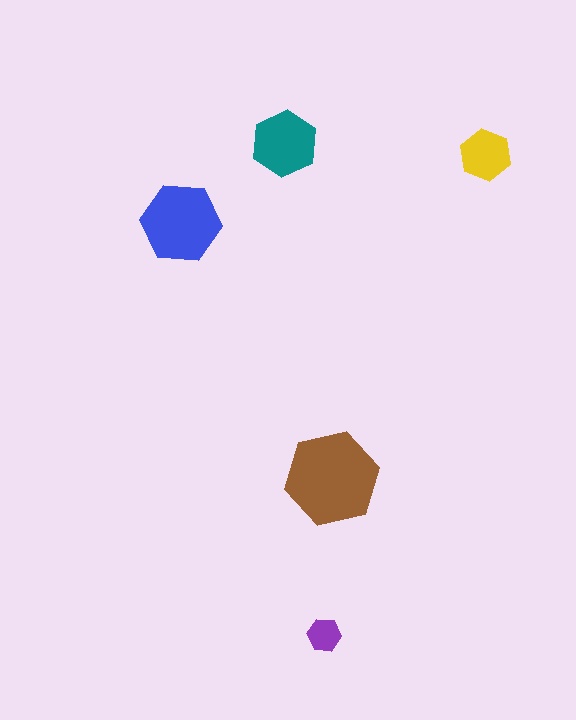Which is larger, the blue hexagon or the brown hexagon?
The brown one.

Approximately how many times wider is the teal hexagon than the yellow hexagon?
About 1.5 times wider.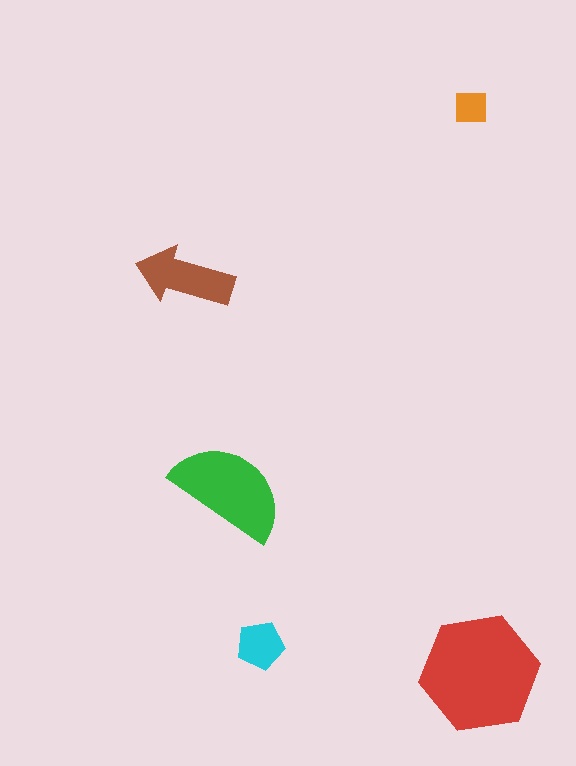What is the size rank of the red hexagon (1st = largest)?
1st.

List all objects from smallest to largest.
The orange square, the cyan pentagon, the brown arrow, the green semicircle, the red hexagon.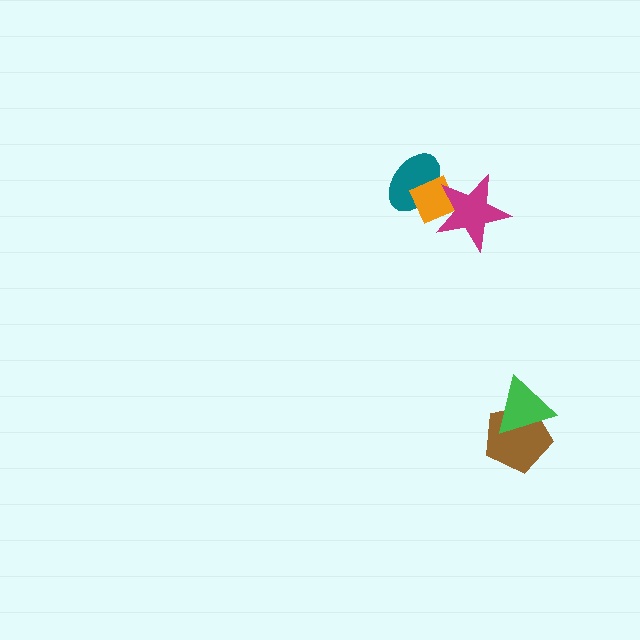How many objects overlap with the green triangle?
1 object overlaps with the green triangle.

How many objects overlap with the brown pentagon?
1 object overlaps with the brown pentagon.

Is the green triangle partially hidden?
No, no other shape covers it.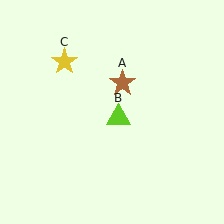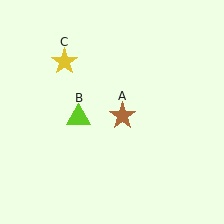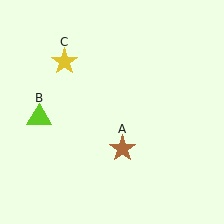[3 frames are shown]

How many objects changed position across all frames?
2 objects changed position: brown star (object A), lime triangle (object B).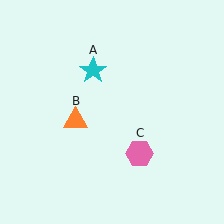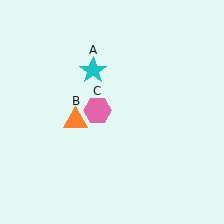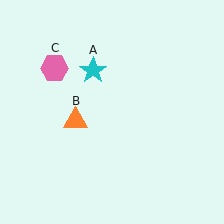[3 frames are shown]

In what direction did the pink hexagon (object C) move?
The pink hexagon (object C) moved up and to the left.